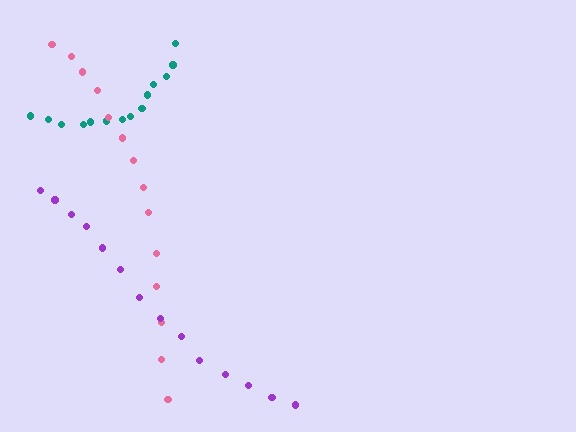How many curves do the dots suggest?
There are 3 distinct paths.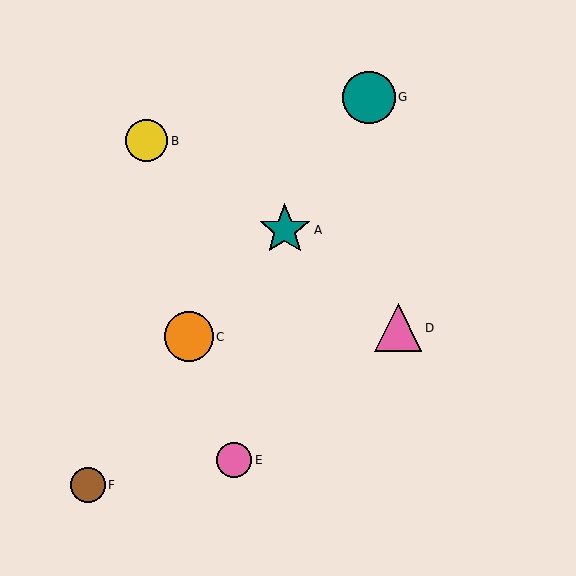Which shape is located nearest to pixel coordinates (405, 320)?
The pink triangle (labeled D) at (398, 328) is nearest to that location.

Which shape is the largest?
The teal circle (labeled G) is the largest.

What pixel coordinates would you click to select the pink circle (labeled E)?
Click at (234, 460) to select the pink circle E.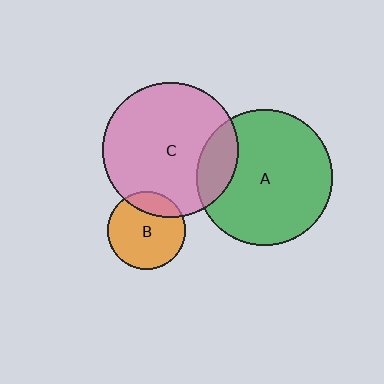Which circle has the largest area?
Circle A (green).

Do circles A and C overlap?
Yes.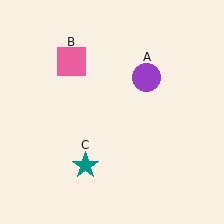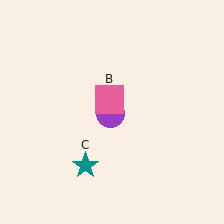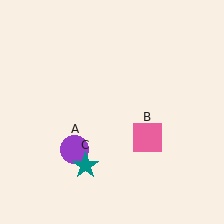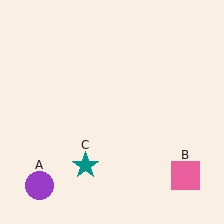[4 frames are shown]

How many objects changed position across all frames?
2 objects changed position: purple circle (object A), pink square (object B).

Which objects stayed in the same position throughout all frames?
Teal star (object C) remained stationary.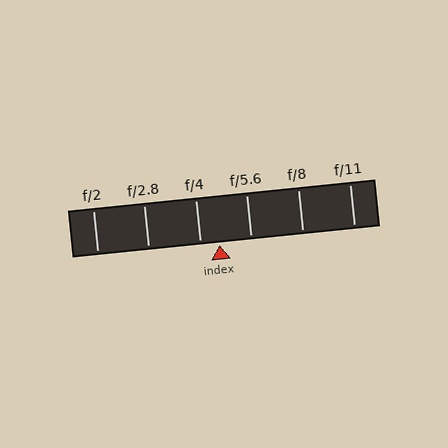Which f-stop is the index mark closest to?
The index mark is closest to f/4.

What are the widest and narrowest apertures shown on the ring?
The widest aperture shown is f/2 and the narrowest is f/11.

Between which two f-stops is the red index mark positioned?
The index mark is between f/4 and f/5.6.